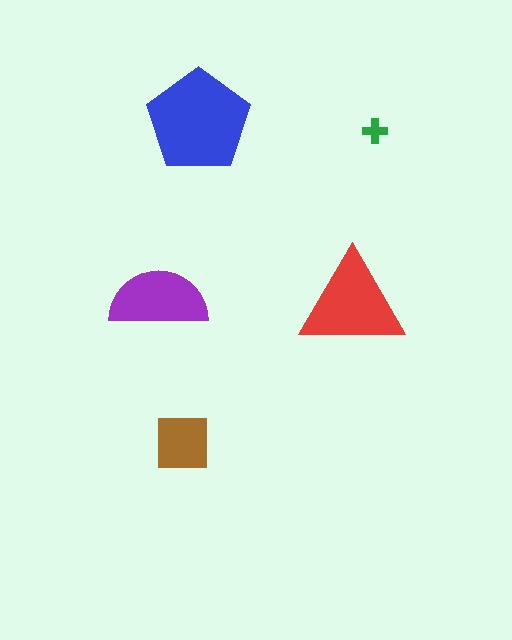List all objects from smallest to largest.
The green cross, the brown square, the purple semicircle, the red triangle, the blue pentagon.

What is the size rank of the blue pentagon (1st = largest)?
1st.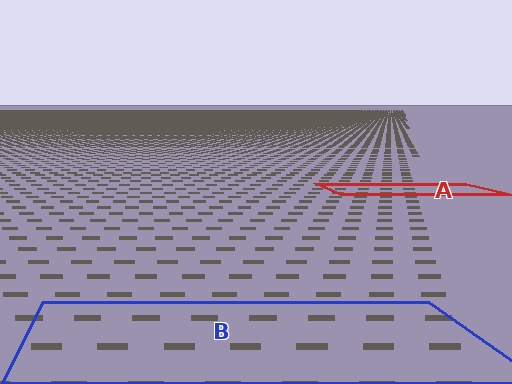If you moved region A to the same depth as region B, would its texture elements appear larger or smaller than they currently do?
They would appear larger. At a closer depth, the same texture elements are projected at a bigger on-screen size.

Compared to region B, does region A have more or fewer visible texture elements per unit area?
Region A has more texture elements per unit area — they are packed more densely because it is farther away.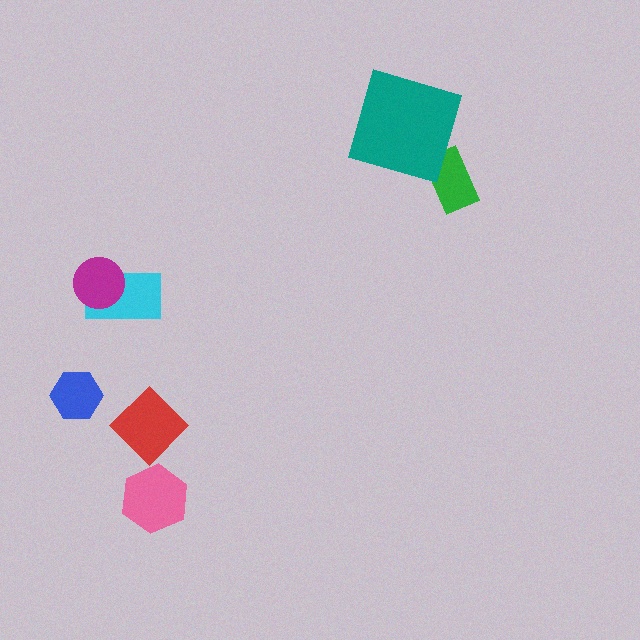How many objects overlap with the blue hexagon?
0 objects overlap with the blue hexagon.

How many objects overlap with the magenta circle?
1 object overlaps with the magenta circle.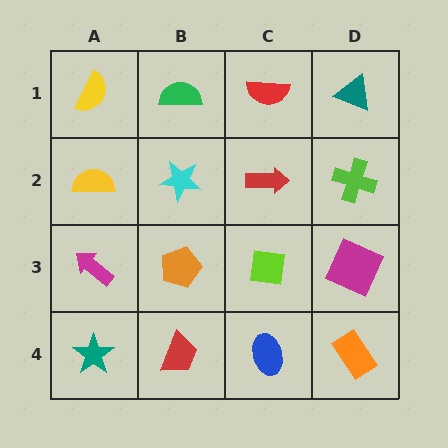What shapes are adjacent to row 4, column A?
A magenta arrow (row 3, column A), a red trapezoid (row 4, column B).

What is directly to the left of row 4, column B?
A teal star.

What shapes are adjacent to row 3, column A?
A yellow semicircle (row 2, column A), a teal star (row 4, column A), an orange pentagon (row 3, column B).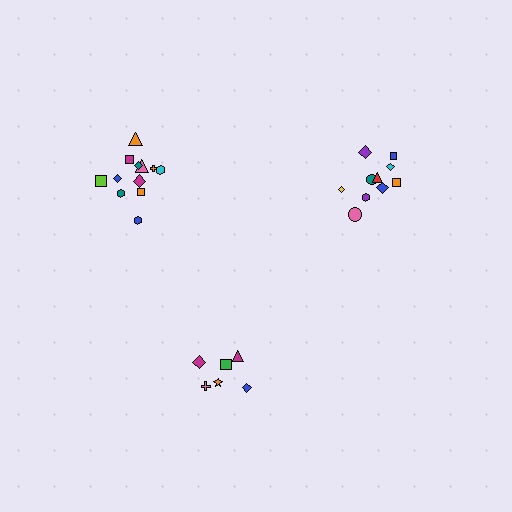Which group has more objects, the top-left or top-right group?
The top-left group.